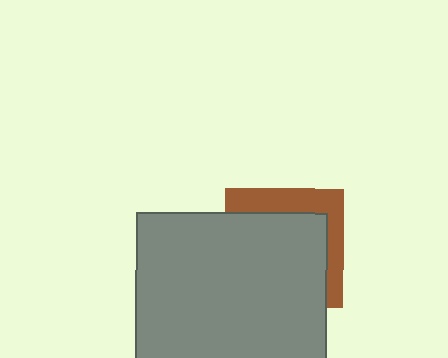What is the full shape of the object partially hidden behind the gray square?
The partially hidden object is a brown square.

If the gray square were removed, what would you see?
You would see the complete brown square.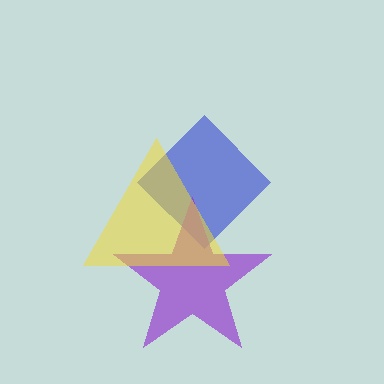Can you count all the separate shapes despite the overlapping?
Yes, there are 3 separate shapes.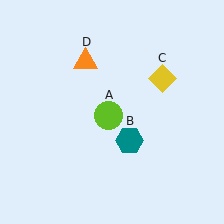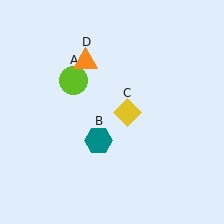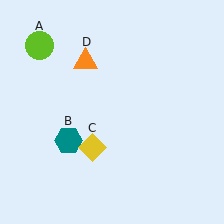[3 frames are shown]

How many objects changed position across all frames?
3 objects changed position: lime circle (object A), teal hexagon (object B), yellow diamond (object C).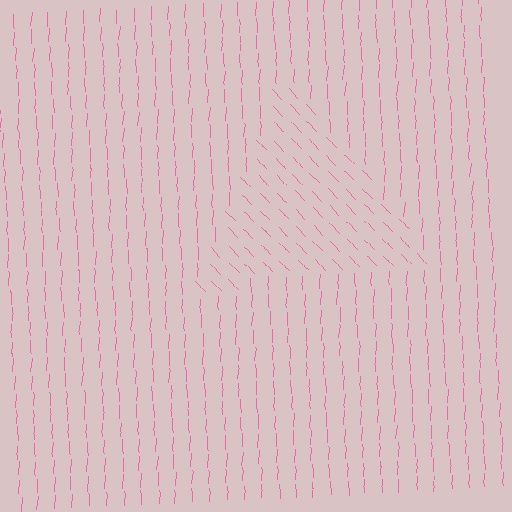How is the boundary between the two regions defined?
The boundary is defined purely by a change in line orientation (approximately 45 degrees difference). All lines are the same color and thickness.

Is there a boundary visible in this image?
Yes, there is a texture boundary formed by a change in line orientation.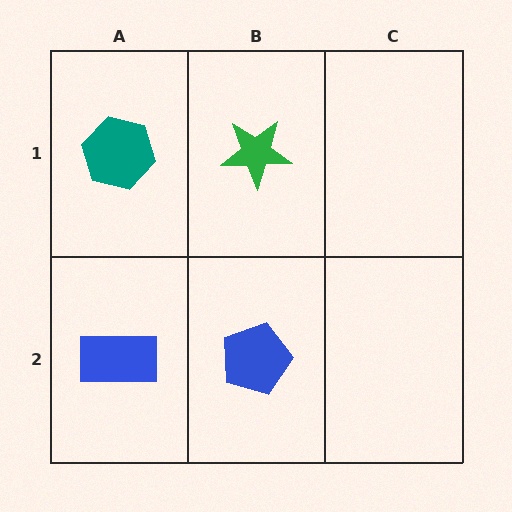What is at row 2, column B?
A blue pentagon.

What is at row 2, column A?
A blue rectangle.